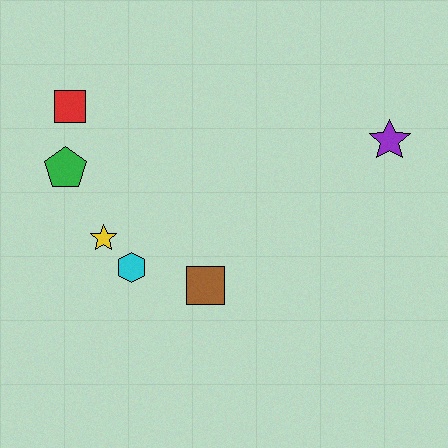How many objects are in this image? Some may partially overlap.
There are 6 objects.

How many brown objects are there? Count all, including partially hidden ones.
There is 1 brown object.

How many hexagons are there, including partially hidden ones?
There is 1 hexagon.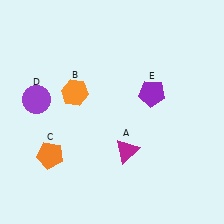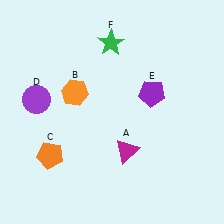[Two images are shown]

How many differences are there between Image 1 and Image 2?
There is 1 difference between the two images.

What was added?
A green star (F) was added in Image 2.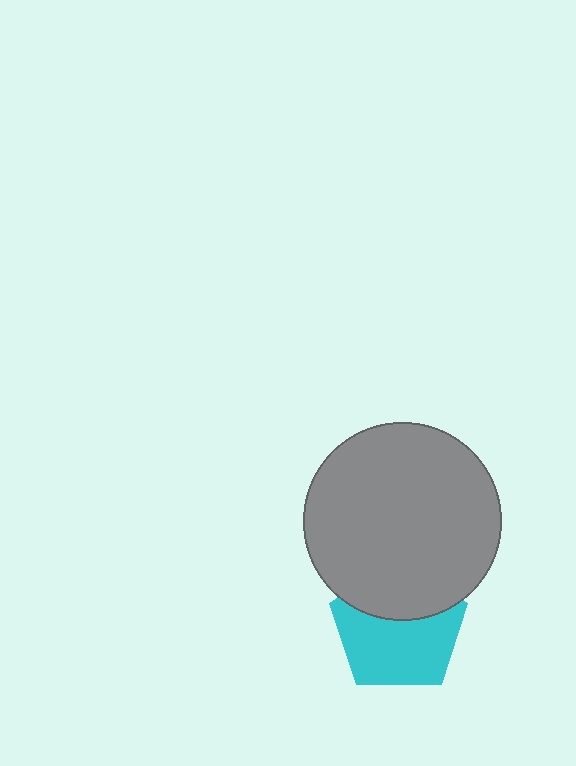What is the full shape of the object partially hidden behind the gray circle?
The partially hidden object is a cyan pentagon.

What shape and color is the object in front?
The object in front is a gray circle.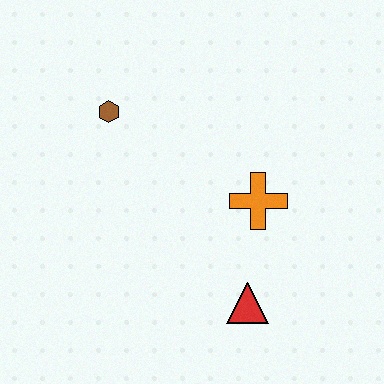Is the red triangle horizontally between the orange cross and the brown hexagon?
Yes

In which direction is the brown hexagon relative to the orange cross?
The brown hexagon is to the left of the orange cross.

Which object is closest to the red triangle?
The orange cross is closest to the red triangle.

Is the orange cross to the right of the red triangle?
Yes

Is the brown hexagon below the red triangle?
No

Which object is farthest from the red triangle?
The brown hexagon is farthest from the red triangle.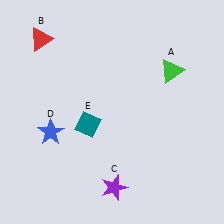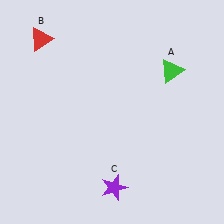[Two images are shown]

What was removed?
The blue star (D), the teal diamond (E) were removed in Image 2.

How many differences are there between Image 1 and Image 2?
There are 2 differences between the two images.